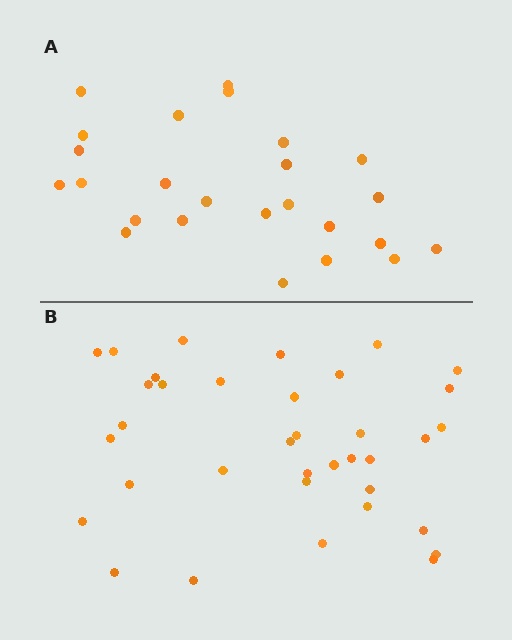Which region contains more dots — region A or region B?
Region B (the bottom region) has more dots.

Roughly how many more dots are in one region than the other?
Region B has roughly 12 or so more dots than region A.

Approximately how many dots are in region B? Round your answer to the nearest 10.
About 40 dots. (The exact count is 36, which rounds to 40.)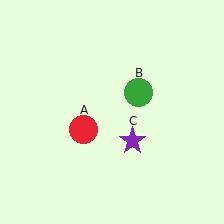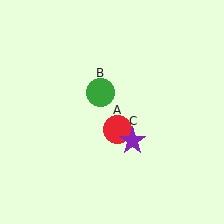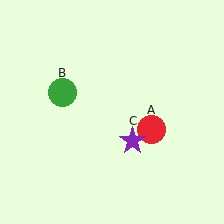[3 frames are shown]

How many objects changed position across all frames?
2 objects changed position: red circle (object A), green circle (object B).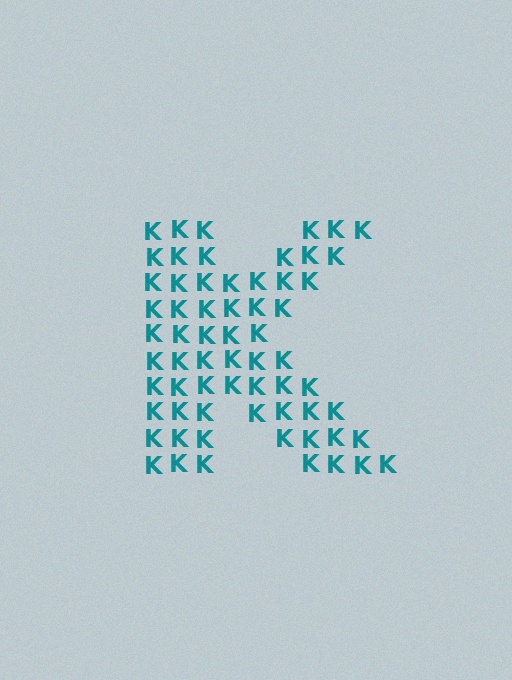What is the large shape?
The large shape is the letter K.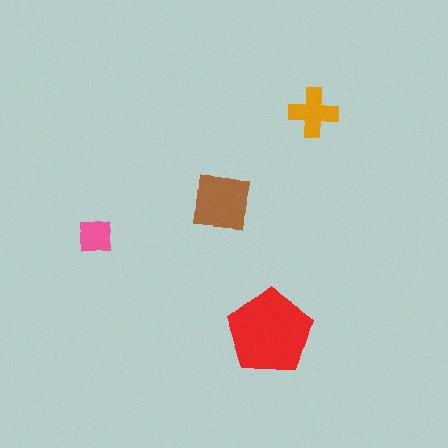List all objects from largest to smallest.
The red pentagon, the brown square, the orange cross, the pink square.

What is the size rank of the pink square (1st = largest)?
4th.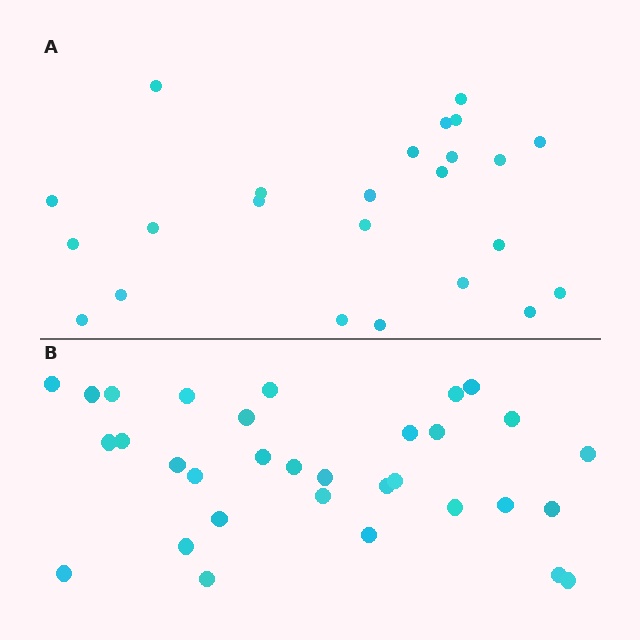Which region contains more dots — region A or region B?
Region B (the bottom region) has more dots.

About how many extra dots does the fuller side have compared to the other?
Region B has roughly 8 or so more dots than region A.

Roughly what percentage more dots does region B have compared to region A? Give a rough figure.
About 35% more.